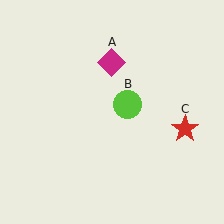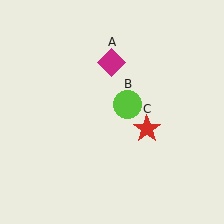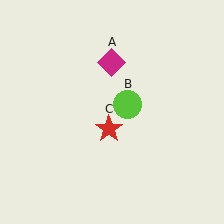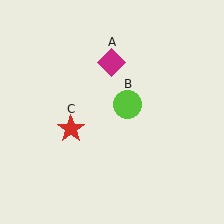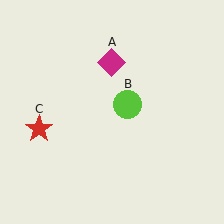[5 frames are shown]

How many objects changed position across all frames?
1 object changed position: red star (object C).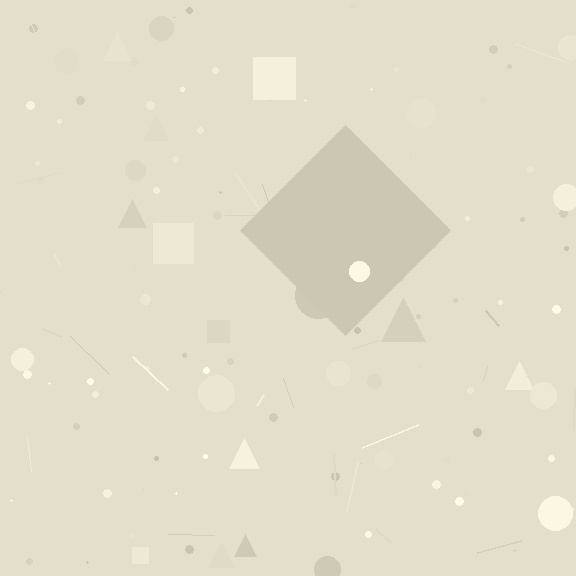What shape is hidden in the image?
A diamond is hidden in the image.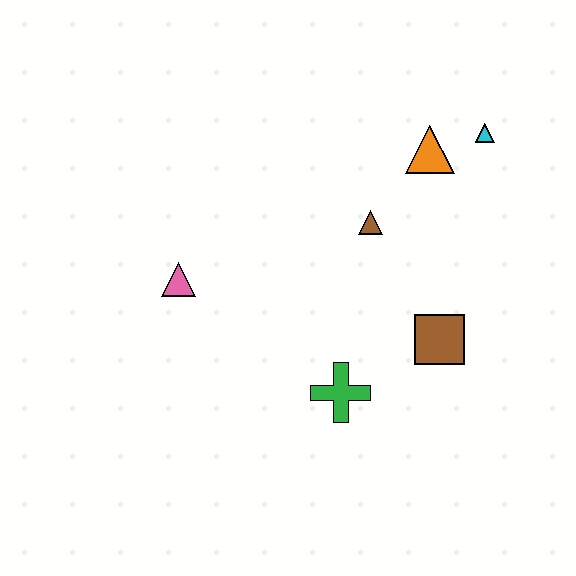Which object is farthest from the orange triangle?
The pink triangle is farthest from the orange triangle.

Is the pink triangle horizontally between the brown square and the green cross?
No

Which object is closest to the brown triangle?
The orange triangle is closest to the brown triangle.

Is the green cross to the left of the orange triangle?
Yes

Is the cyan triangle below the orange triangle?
No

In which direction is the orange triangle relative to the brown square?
The orange triangle is above the brown square.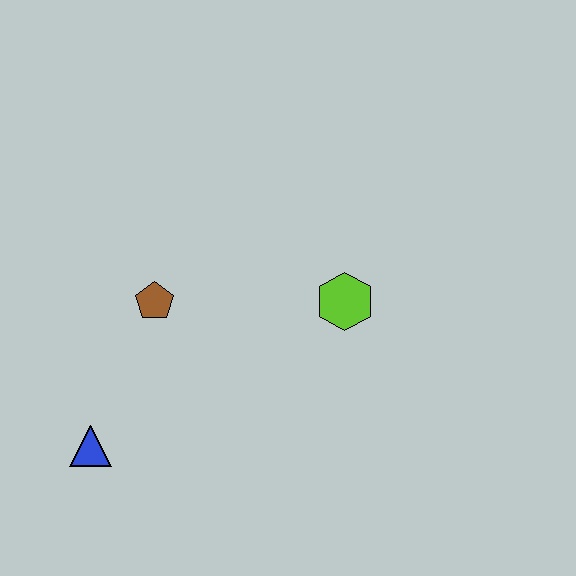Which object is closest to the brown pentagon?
The blue triangle is closest to the brown pentagon.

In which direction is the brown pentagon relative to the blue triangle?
The brown pentagon is above the blue triangle.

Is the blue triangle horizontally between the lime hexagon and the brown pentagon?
No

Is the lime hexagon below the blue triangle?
No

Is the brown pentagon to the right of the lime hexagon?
No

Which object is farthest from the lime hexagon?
The blue triangle is farthest from the lime hexagon.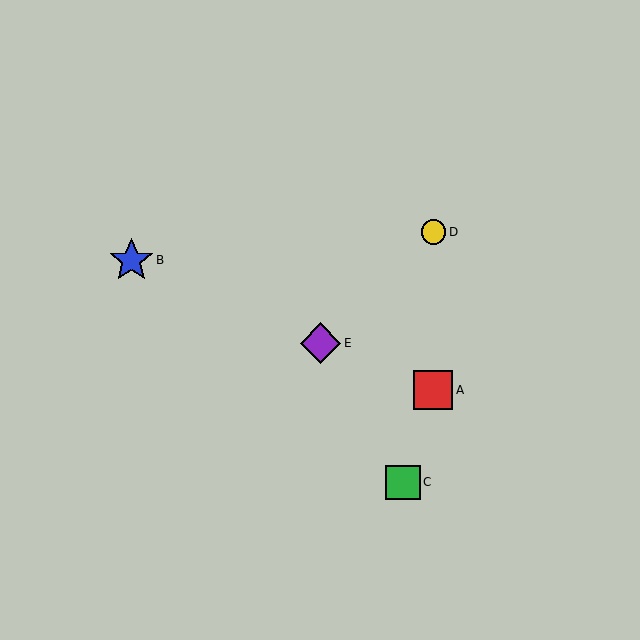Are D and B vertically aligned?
No, D is at x≈433 and B is at x≈131.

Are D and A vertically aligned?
Yes, both are at x≈433.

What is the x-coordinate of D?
Object D is at x≈433.